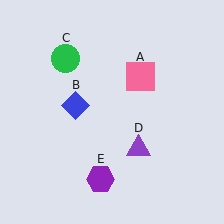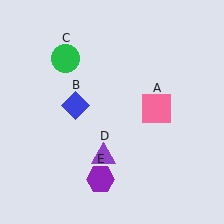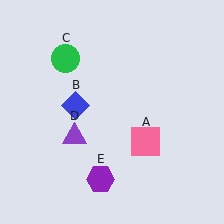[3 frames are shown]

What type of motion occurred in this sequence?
The pink square (object A), purple triangle (object D) rotated clockwise around the center of the scene.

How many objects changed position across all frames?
2 objects changed position: pink square (object A), purple triangle (object D).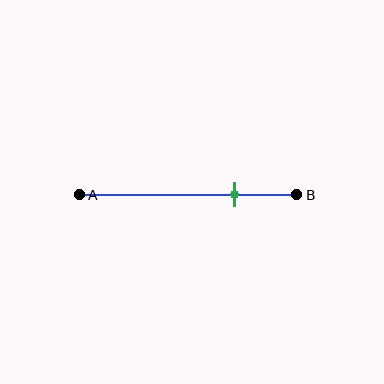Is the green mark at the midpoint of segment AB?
No, the mark is at about 70% from A, not at the 50% midpoint.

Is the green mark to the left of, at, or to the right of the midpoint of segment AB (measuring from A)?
The green mark is to the right of the midpoint of segment AB.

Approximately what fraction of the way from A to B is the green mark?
The green mark is approximately 70% of the way from A to B.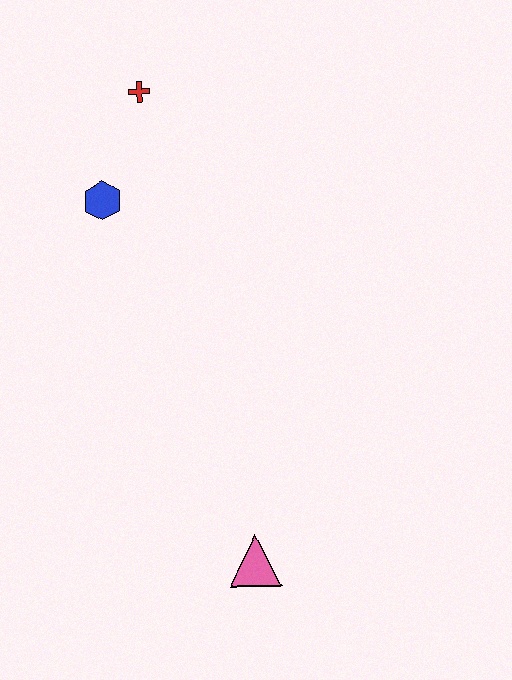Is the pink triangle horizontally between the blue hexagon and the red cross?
No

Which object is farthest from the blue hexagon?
The pink triangle is farthest from the blue hexagon.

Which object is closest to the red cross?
The blue hexagon is closest to the red cross.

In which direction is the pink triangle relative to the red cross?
The pink triangle is below the red cross.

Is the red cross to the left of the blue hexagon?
No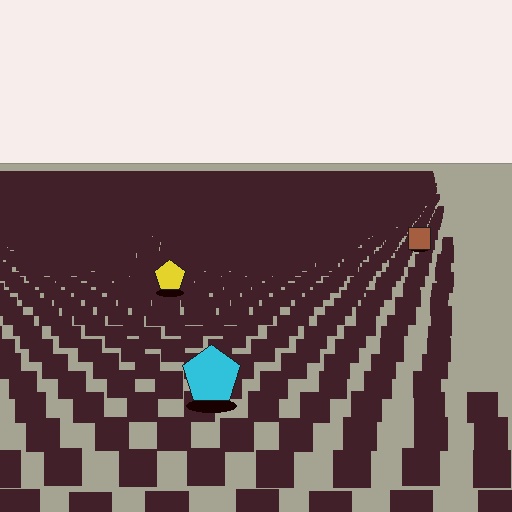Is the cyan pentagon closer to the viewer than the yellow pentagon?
Yes. The cyan pentagon is closer — you can tell from the texture gradient: the ground texture is coarser near it.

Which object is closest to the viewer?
The cyan pentagon is closest. The texture marks near it are larger and more spread out.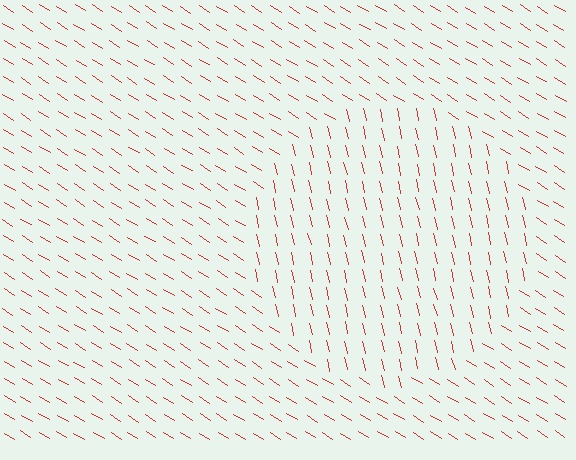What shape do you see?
I see a circle.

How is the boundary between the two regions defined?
The boundary is defined purely by a change in line orientation (approximately 45 degrees difference). All lines are the same color and thickness.